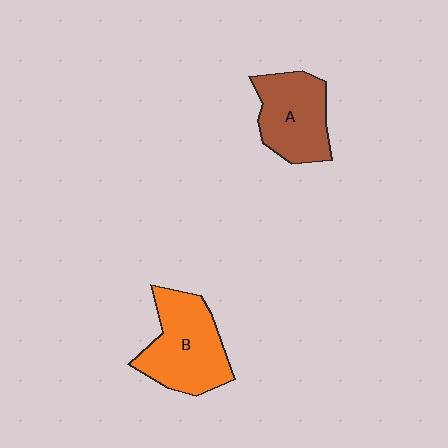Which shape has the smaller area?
Shape A (brown).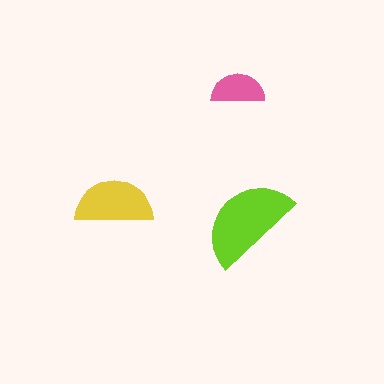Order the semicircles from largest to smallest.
the lime one, the yellow one, the pink one.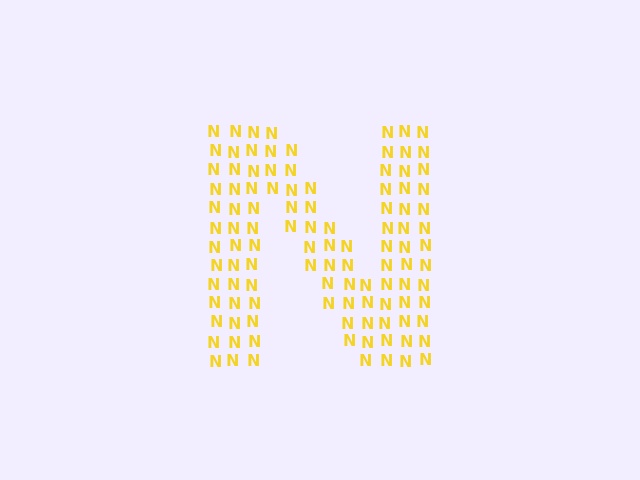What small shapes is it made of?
It is made of small letter N's.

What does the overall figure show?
The overall figure shows the letter N.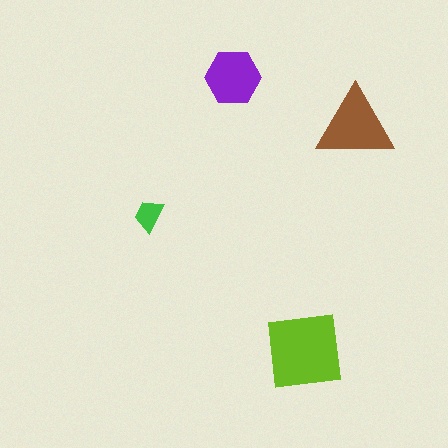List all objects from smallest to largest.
The green trapezoid, the purple hexagon, the brown triangle, the lime square.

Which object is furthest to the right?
The brown triangle is rightmost.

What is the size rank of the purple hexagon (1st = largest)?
3rd.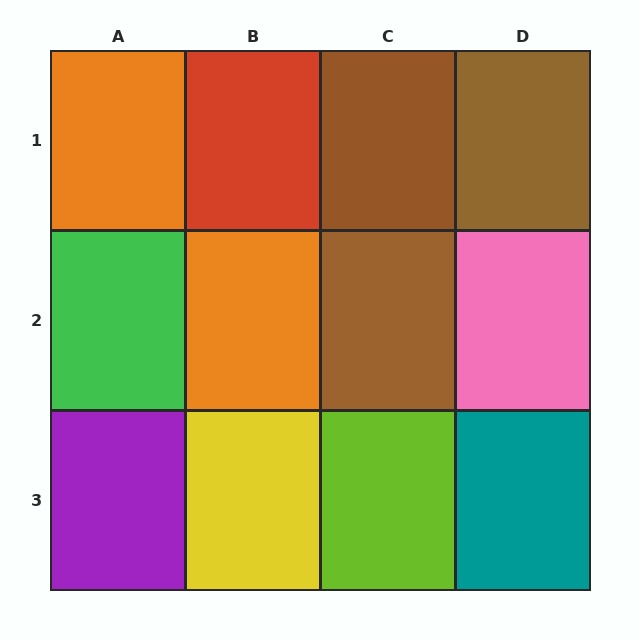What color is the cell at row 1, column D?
Brown.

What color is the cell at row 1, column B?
Red.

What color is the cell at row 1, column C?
Brown.